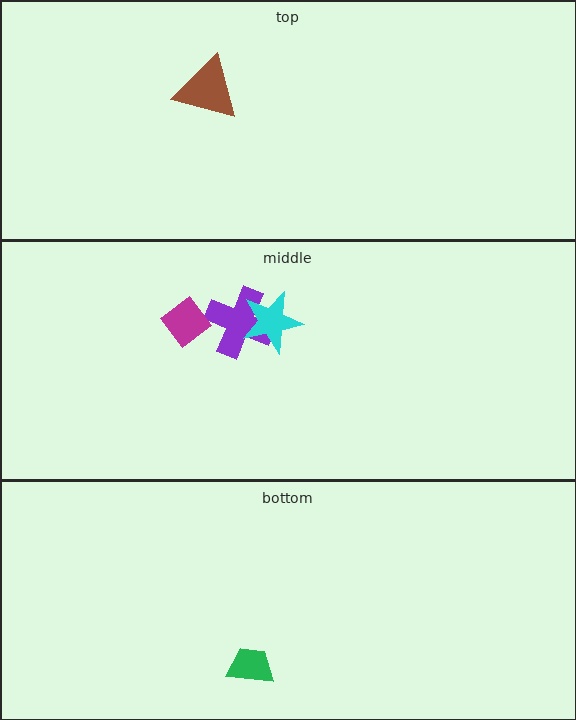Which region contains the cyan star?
The middle region.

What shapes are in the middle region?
The purple cross, the cyan star, the magenta diamond.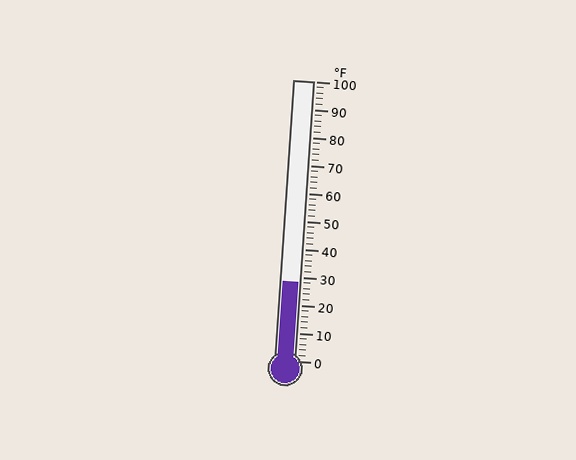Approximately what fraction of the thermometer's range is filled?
The thermometer is filled to approximately 30% of its range.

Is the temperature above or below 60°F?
The temperature is below 60°F.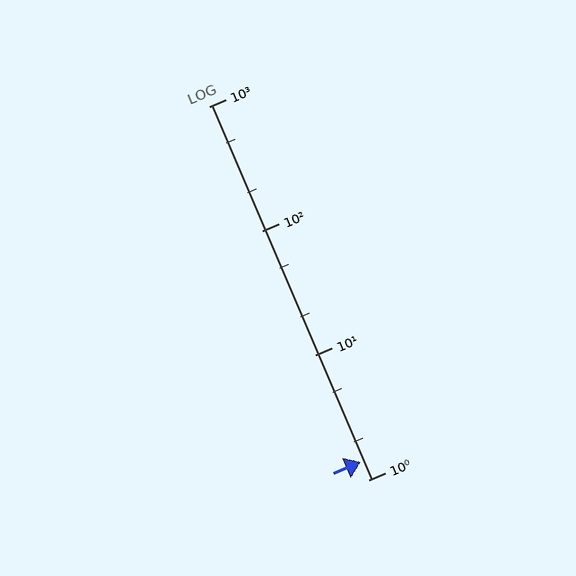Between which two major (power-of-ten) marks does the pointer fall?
The pointer is between 1 and 10.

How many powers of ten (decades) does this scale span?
The scale spans 3 decades, from 1 to 1000.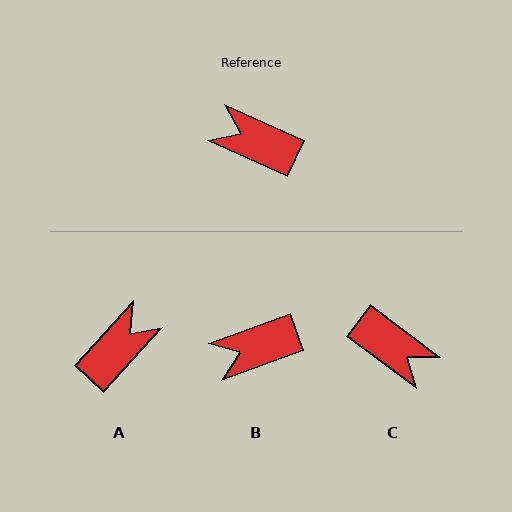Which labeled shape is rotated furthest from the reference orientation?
C, about 168 degrees away.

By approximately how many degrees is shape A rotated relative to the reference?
Approximately 108 degrees clockwise.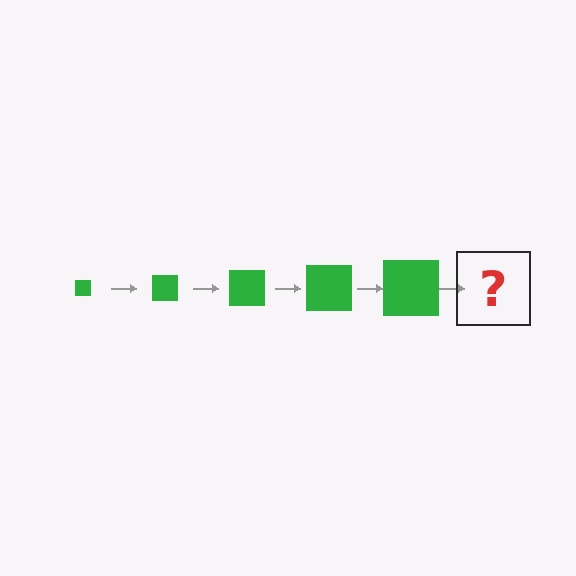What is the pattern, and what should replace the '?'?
The pattern is that the square gets progressively larger each step. The '?' should be a green square, larger than the previous one.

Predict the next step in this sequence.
The next step is a green square, larger than the previous one.